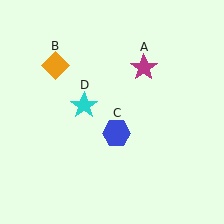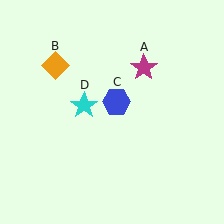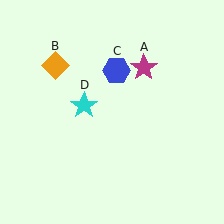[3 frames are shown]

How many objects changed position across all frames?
1 object changed position: blue hexagon (object C).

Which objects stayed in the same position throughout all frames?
Magenta star (object A) and orange diamond (object B) and cyan star (object D) remained stationary.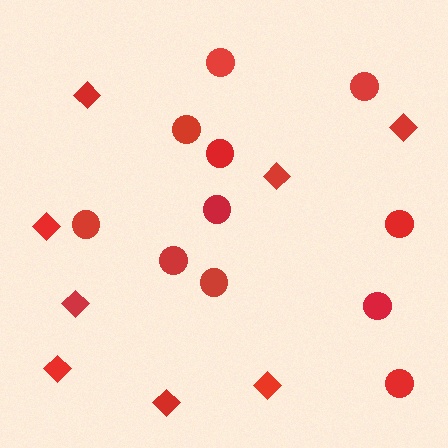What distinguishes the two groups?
There are 2 groups: one group of circles (11) and one group of diamonds (8).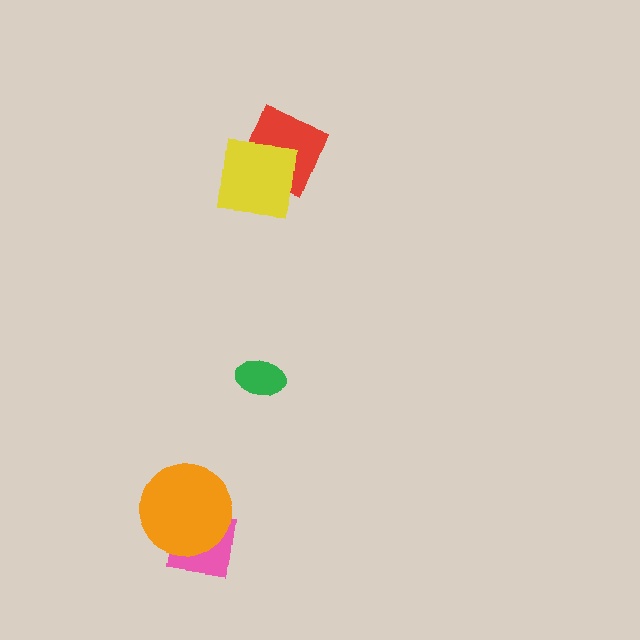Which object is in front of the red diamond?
The yellow square is in front of the red diamond.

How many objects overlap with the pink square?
1 object overlaps with the pink square.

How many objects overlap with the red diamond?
1 object overlaps with the red diamond.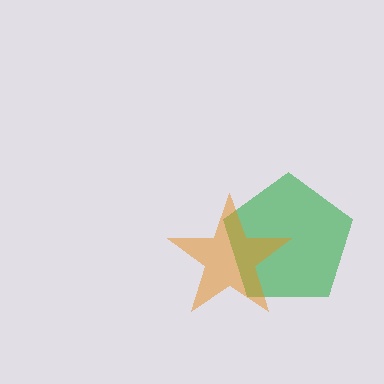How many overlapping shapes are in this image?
There are 2 overlapping shapes in the image.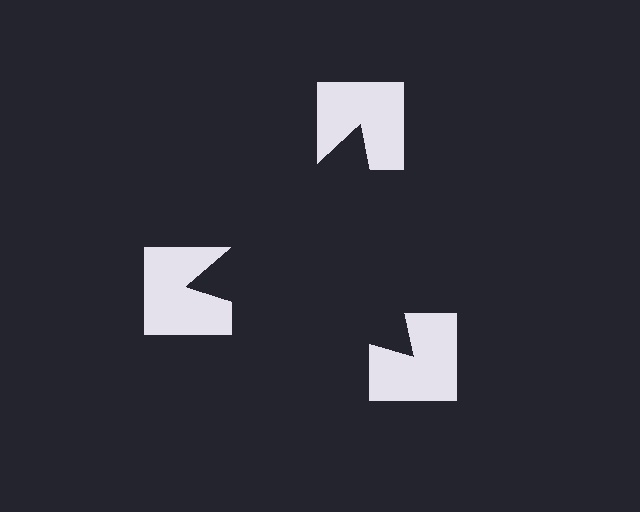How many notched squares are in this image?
There are 3 — one at each vertex of the illusory triangle.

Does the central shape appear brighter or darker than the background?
It typically appears slightly darker than the background, even though no actual brightness change is drawn.